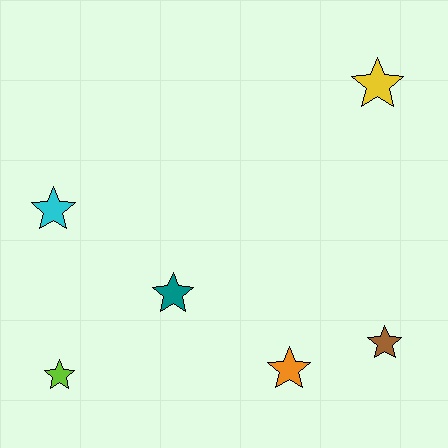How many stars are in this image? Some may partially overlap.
There are 6 stars.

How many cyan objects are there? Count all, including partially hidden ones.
There is 1 cyan object.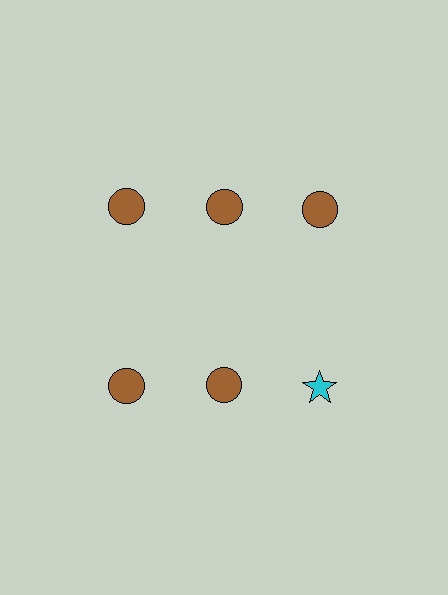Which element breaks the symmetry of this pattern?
The cyan star in the second row, center column breaks the symmetry. All other shapes are brown circles.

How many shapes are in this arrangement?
There are 6 shapes arranged in a grid pattern.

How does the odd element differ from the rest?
It differs in both color (cyan instead of brown) and shape (star instead of circle).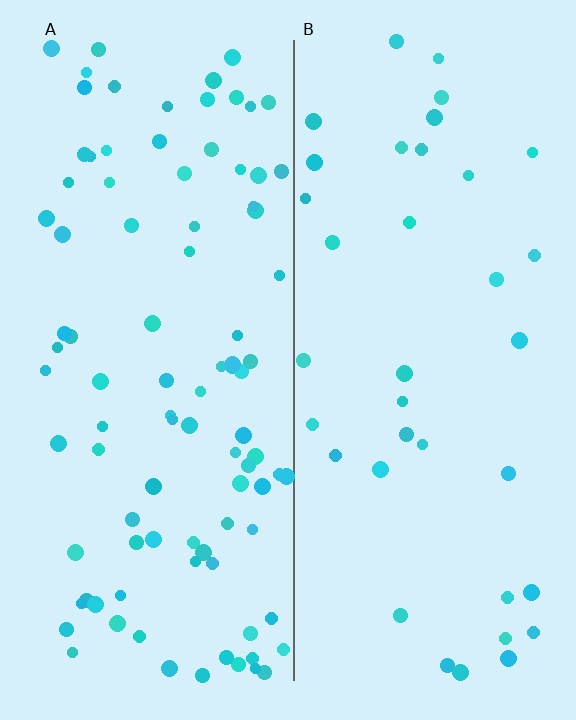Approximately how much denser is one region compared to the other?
Approximately 2.6× — region A over region B.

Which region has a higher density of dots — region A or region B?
A (the left).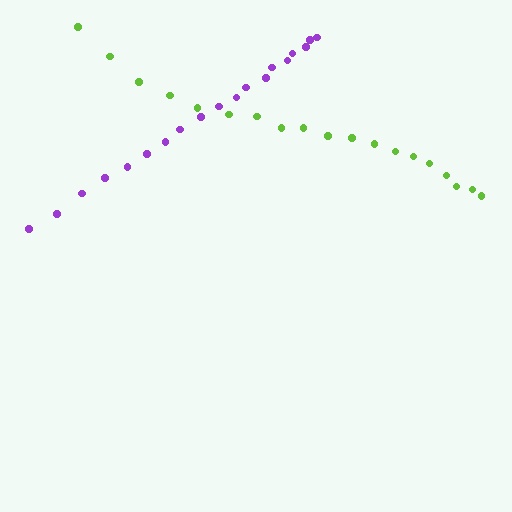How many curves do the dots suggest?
There are 2 distinct paths.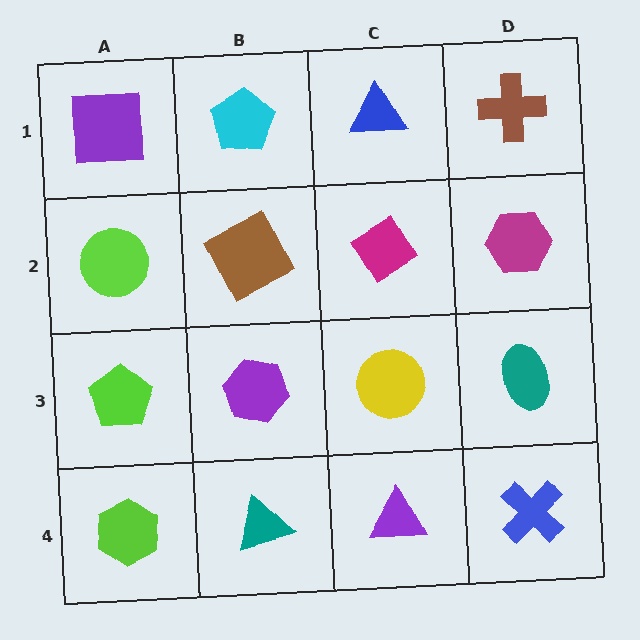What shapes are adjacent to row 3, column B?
A brown square (row 2, column B), a teal triangle (row 4, column B), a lime pentagon (row 3, column A), a yellow circle (row 3, column C).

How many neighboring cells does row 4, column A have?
2.